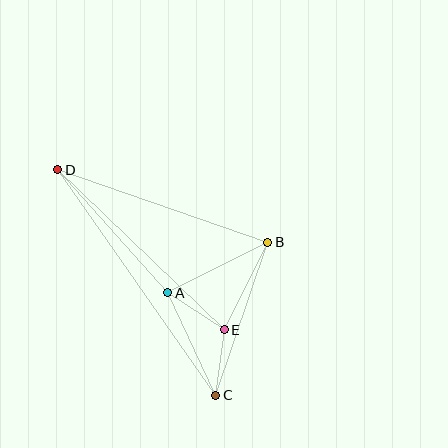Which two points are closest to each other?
Points C and E are closest to each other.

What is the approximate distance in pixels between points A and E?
The distance between A and E is approximately 68 pixels.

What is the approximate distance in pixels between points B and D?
The distance between B and D is approximately 222 pixels.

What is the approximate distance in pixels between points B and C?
The distance between B and C is approximately 161 pixels.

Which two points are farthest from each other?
Points C and D are farthest from each other.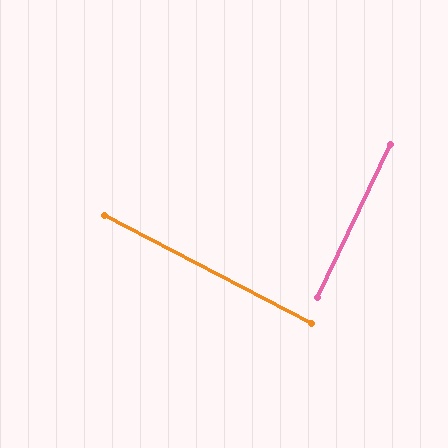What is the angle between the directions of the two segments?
Approximately 88 degrees.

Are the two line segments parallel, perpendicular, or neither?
Perpendicular — they meet at approximately 88°.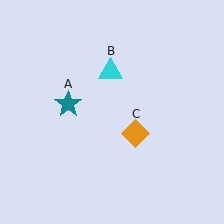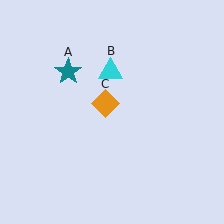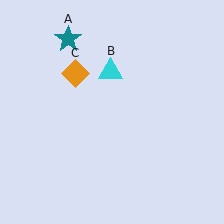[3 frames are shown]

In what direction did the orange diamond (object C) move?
The orange diamond (object C) moved up and to the left.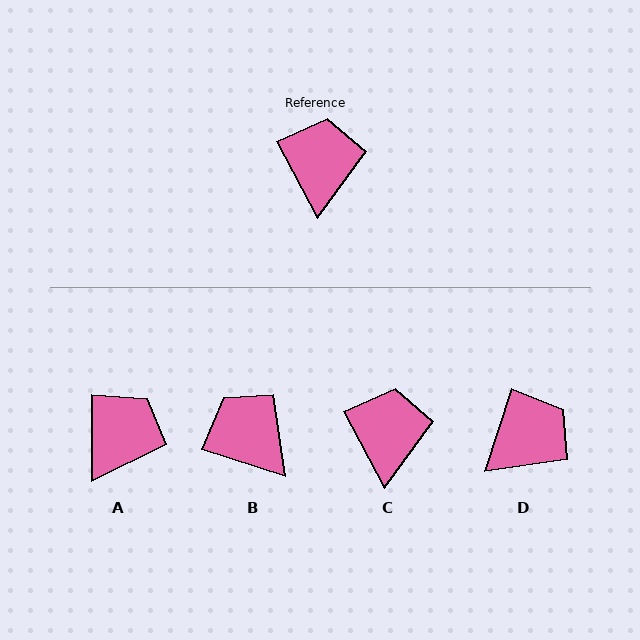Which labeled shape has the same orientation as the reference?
C.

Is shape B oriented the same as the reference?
No, it is off by about 44 degrees.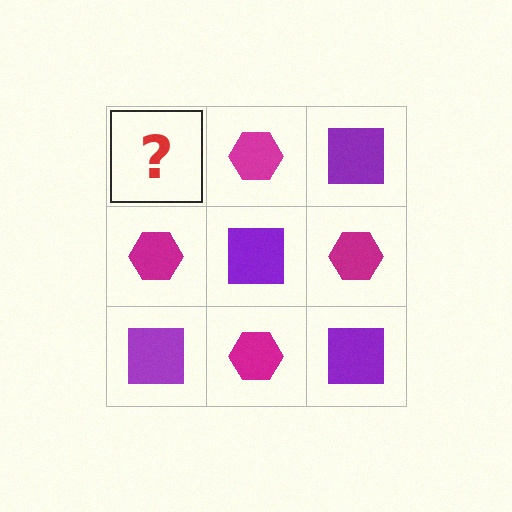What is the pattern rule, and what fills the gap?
The rule is that it alternates purple square and magenta hexagon in a checkerboard pattern. The gap should be filled with a purple square.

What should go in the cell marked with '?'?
The missing cell should contain a purple square.